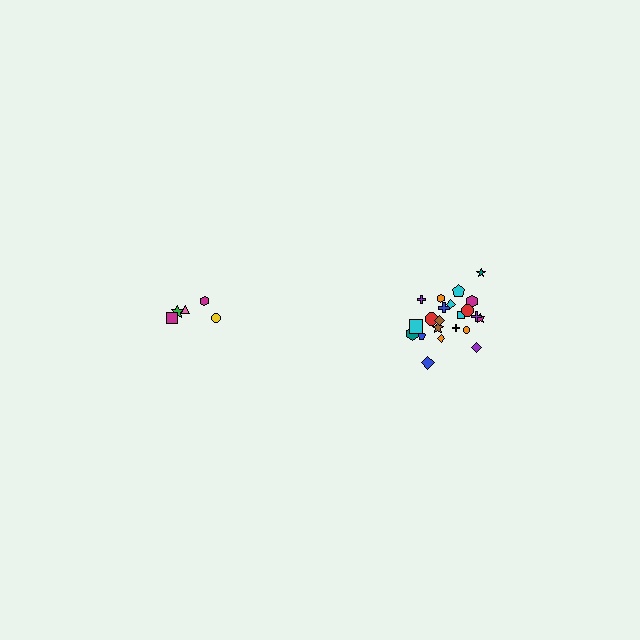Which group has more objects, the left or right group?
The right group.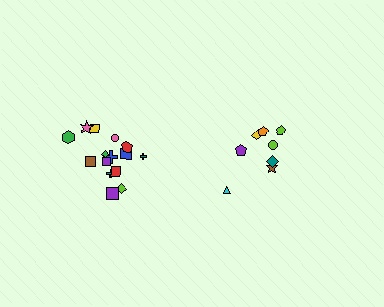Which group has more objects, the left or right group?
The left group.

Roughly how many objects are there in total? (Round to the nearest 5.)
Roughly 25 objects in total.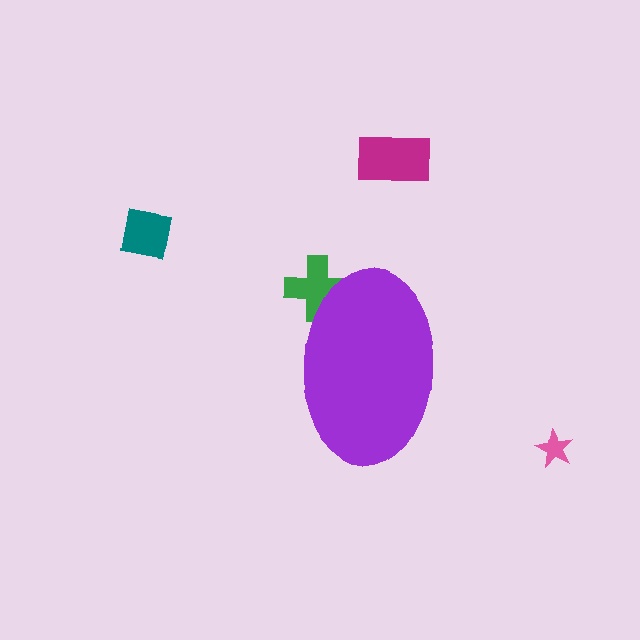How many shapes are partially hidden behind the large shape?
1 shape is partially hidden.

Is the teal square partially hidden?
No, the teal square is fully visible.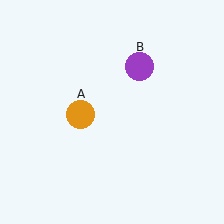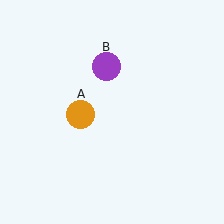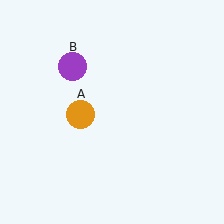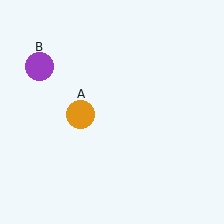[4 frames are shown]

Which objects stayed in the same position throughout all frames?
Orange circle (object A) remained stationary.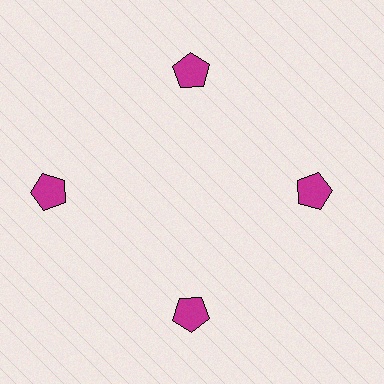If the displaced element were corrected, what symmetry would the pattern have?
It would have 4-fold rotational symmetry — the pattern would map onto itself every 90 degrees.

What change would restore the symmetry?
The symmetry would be restored by moving it inward, back onto the ring so that all 4 pentagons sit at equal angles and equal distance from the center.